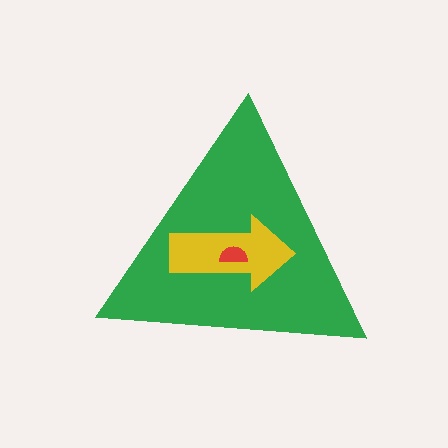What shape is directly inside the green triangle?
The yellow arrow.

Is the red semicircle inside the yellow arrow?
Yes.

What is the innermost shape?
The red semicircle.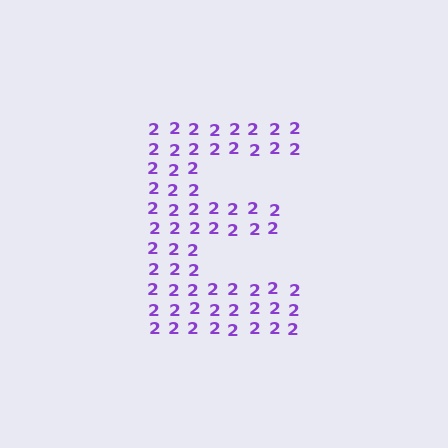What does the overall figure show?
The overall figure shows the letter E.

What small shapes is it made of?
It is made of small digit 2's.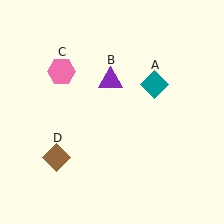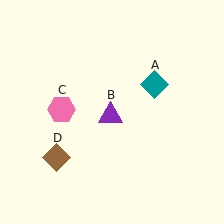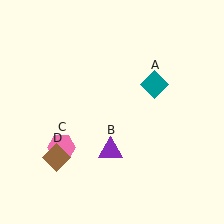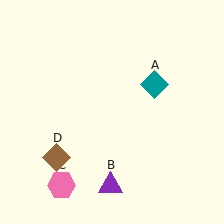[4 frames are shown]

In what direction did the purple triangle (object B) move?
The purple triangle (object B) moved down.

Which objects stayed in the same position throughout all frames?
Teal diamond (object A) and brown diamond (object D) remained stationary.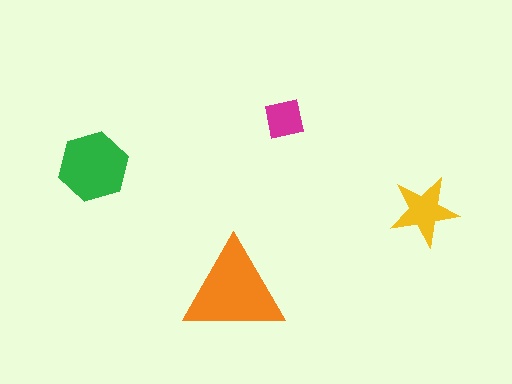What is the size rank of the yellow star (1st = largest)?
3rd.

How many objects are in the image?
There are 4 objects in the image.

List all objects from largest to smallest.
The orange triangle, the green hexagon, the yellow star, the magenta square.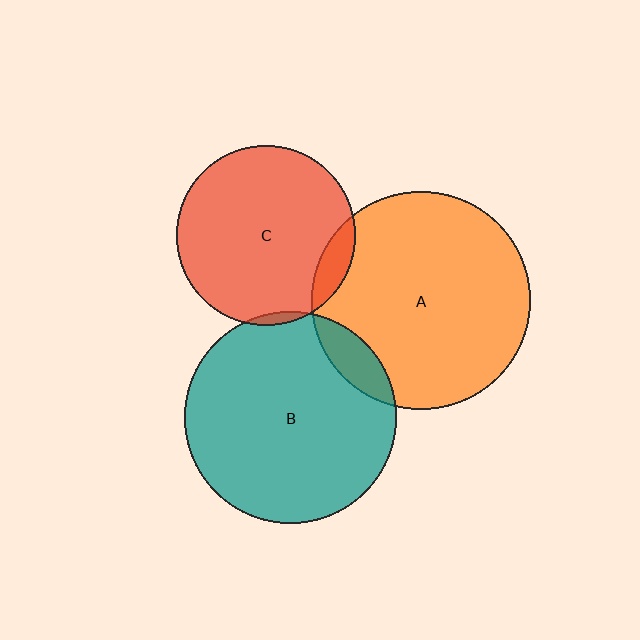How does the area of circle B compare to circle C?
Approximately 1.4 times.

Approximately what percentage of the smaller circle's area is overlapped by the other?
Approximately 10%.